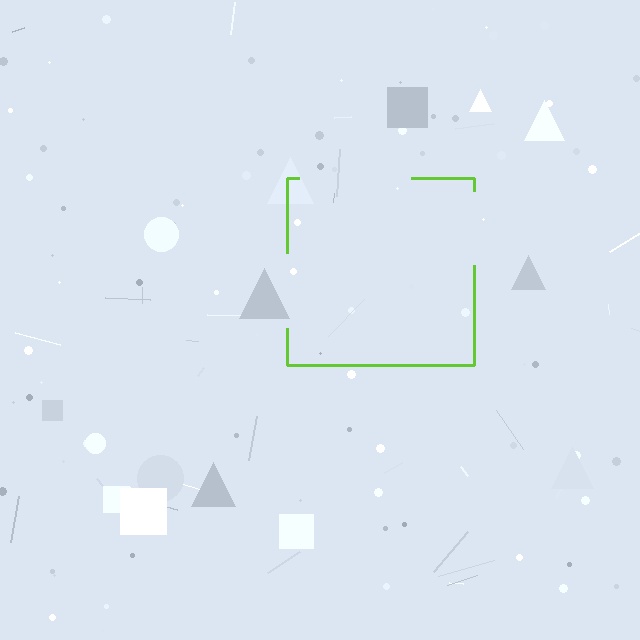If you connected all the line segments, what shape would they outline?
They would outline a square.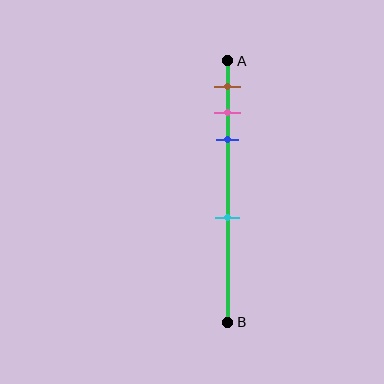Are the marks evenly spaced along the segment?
No, the marks are not evenly spaced.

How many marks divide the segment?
There are 4 marks dividing the segment.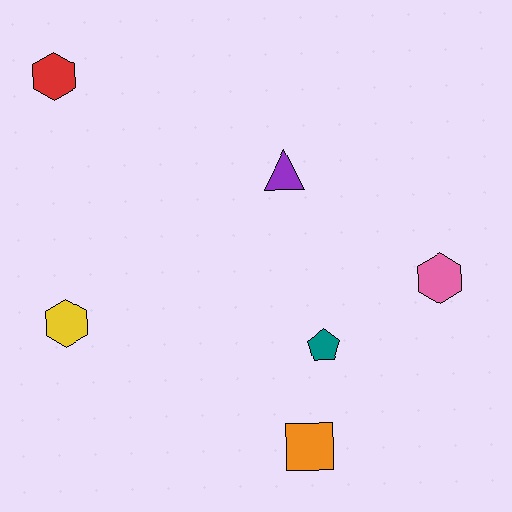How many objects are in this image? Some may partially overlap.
There are 6 objects.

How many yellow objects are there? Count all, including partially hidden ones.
There is 1 yellow object.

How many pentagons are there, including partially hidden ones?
There is 1 pentagon.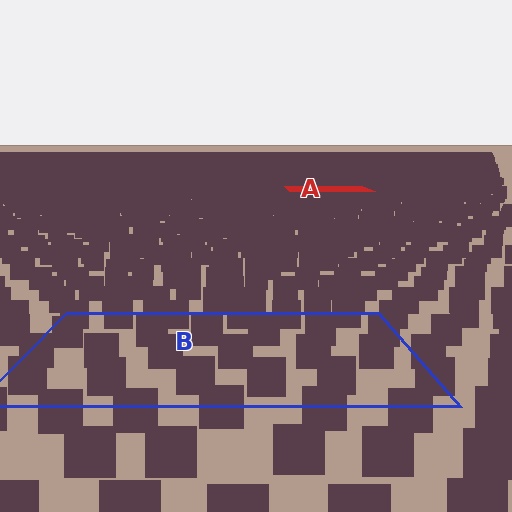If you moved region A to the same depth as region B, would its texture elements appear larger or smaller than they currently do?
They would appear larger. At a closer depth, the same texture elements are projected at a bigger on-screen size.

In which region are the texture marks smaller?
The texture marks are smaller in region A, because it is farther away.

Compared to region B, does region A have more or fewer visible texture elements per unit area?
Region A has more texture elements per unit area — they are packed more densely because it is farther away.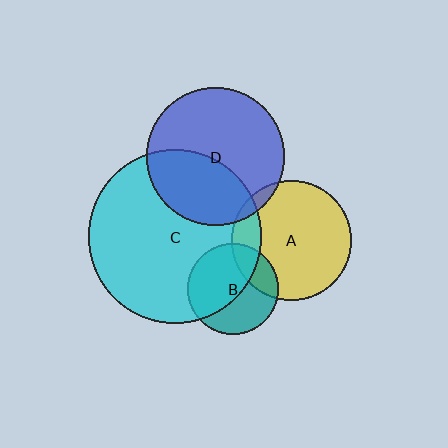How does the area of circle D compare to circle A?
Approximately 1.3 times.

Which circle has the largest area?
Circle C (cyan).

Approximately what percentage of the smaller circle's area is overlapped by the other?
Approximately 55%.